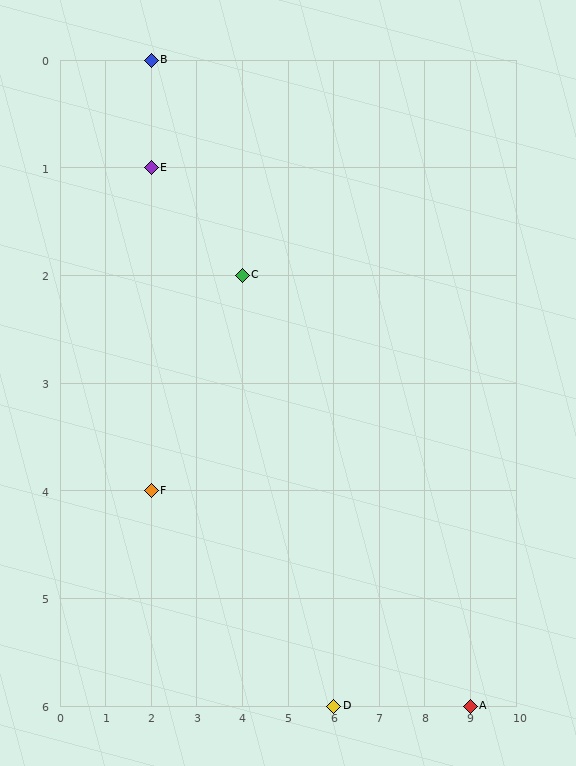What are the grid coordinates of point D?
Point D is at grid coordinates (6, 6).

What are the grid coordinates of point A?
Point A is at grid coordinates (9, 6).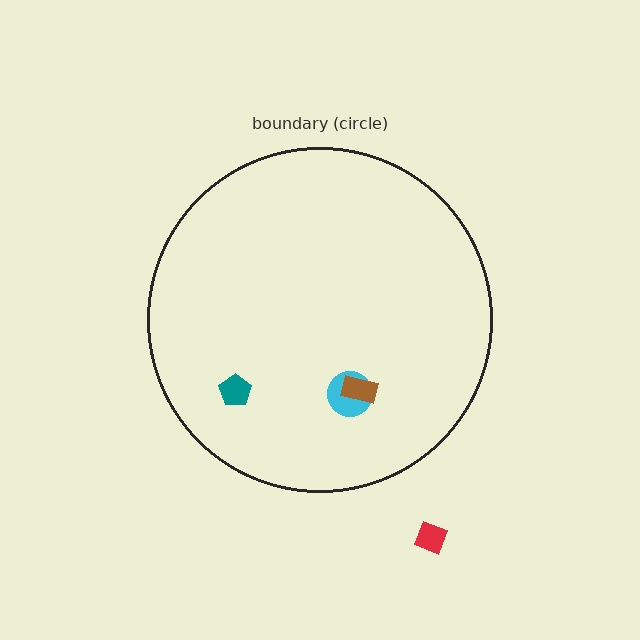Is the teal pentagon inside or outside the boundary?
Inside.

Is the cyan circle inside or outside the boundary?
Inside.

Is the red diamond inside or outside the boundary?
Outside.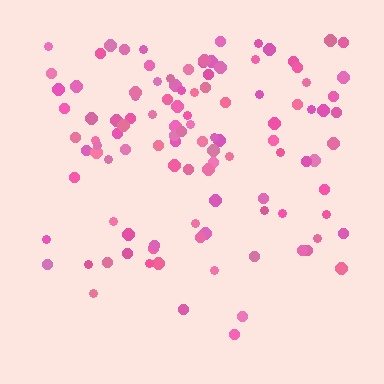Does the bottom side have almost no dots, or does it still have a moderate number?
Still a moderate number, just noticeably fewer than the top.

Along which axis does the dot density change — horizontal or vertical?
Vertical.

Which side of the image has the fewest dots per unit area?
The bottom.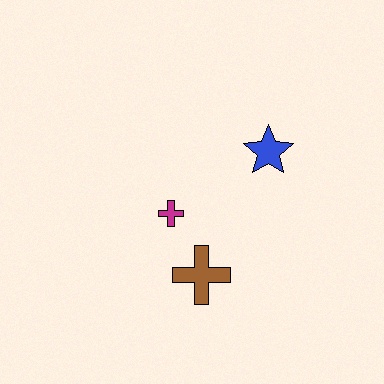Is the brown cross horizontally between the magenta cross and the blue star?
Yes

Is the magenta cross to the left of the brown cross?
Yes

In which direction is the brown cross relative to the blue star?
The brown cross is below the blue star.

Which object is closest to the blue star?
The magenta cross is closest to the blue star.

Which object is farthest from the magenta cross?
The blue star is farthest from the magenta cross.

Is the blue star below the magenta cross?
No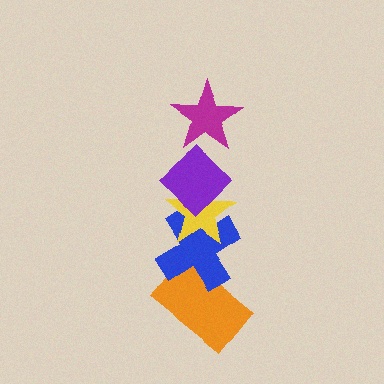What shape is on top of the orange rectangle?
The blue cross is on top of the orange rectangle.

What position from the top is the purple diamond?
The purple diamond is 2nd from the top.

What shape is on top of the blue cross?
The yellow star is on top of the blue cross.